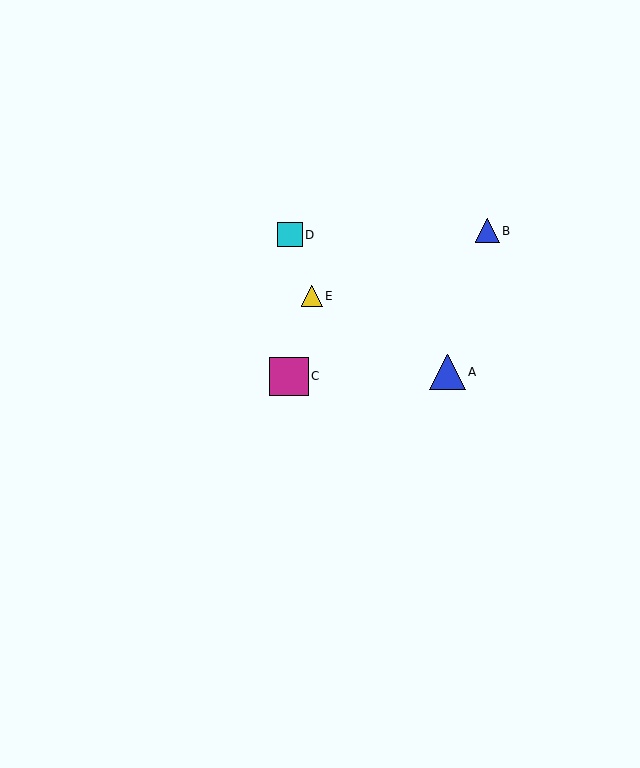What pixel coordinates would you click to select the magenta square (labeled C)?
Click at (289, 376) to select the magenta square C.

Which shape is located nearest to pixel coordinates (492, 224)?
The blue triangle (labeled B) at (487, 231) is nearest to that location.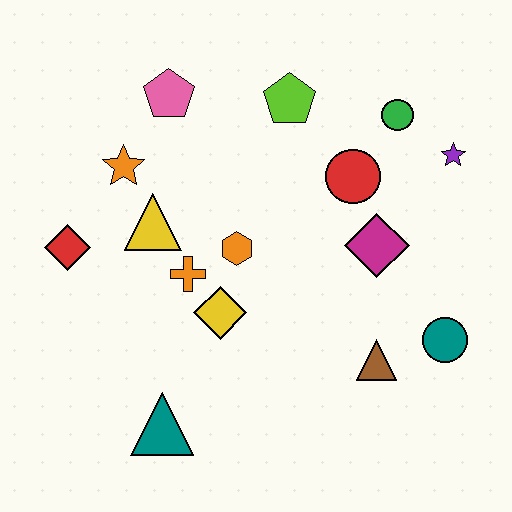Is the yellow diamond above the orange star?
No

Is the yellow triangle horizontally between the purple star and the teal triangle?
No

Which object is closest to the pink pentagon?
The orange star is closest to the pink pentagon.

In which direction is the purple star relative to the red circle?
The purple star is to the right of the red circle.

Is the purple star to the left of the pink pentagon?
No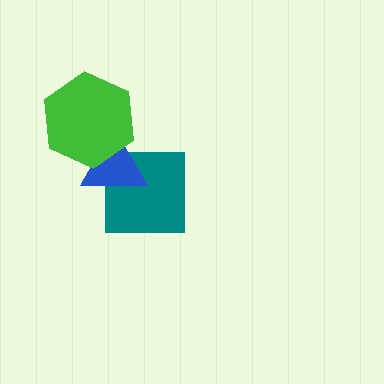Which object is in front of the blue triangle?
The green hexagon is in front of the blue triangle.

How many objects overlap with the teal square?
1 object overlaps with the teal square.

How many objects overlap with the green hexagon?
1 object overlaps with the green hexagon.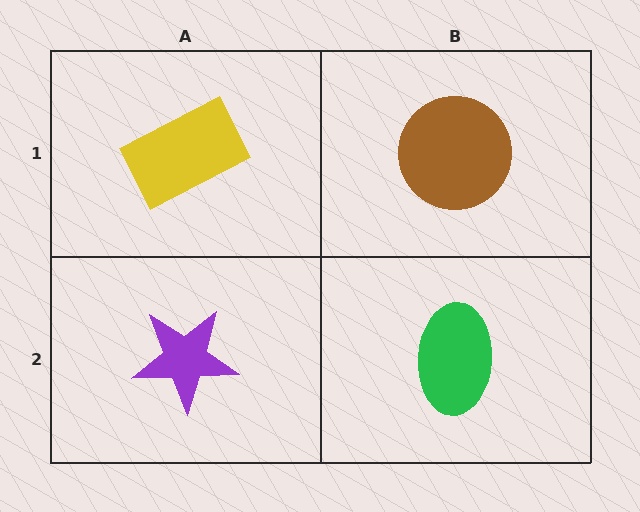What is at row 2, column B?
A green ellipse.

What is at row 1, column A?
A yellow rectangle.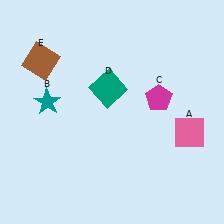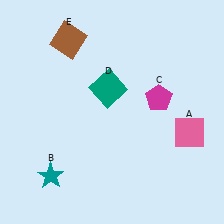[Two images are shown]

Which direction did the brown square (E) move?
The brown square (E) moved right.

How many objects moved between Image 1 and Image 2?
2 objects moved between the two images.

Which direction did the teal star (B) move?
The teal star (B) moved down.